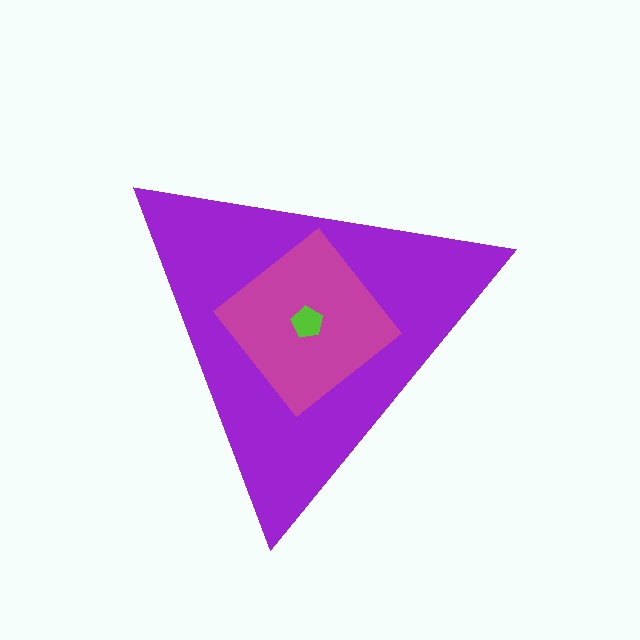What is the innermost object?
The lime pentagon.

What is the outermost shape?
The purple triangle.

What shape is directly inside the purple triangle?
The magenta diamond.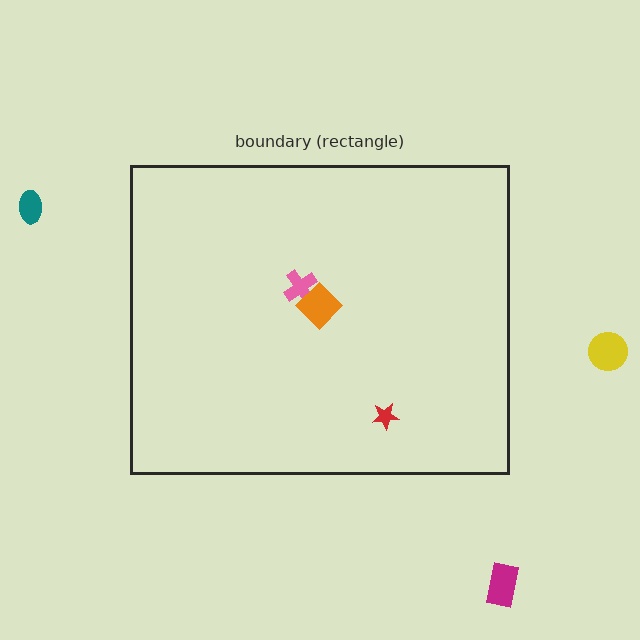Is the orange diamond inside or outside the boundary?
Inside.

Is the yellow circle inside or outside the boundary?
Outside.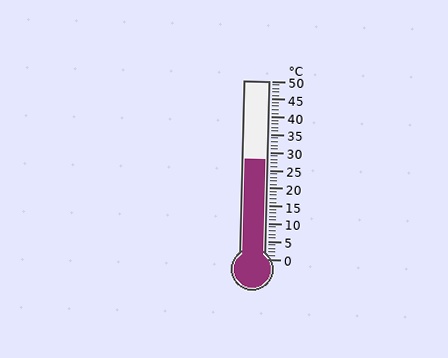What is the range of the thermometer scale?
The thermometer scale ranges from 0°C to 50°C.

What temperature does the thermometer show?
The thermometer shows approximately 28°C.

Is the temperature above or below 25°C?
The temperature is above 25°C.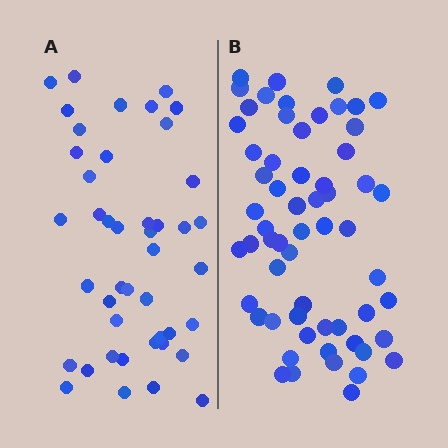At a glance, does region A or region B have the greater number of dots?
Region B (the right region) has more dots.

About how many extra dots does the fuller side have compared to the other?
Region B has approximately 15 more dots than region A.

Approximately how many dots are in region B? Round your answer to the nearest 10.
About 60 dots.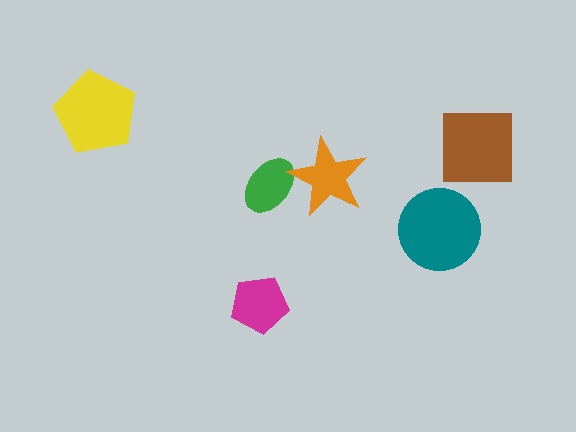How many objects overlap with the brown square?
0 objects overlap with the brown square.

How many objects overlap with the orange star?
1 object overlaps with the orange star.